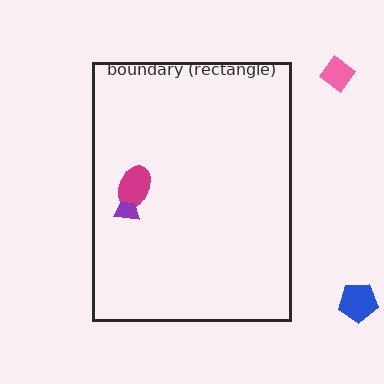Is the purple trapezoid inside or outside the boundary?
Inside.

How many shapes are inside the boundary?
2 inside, 2 outside.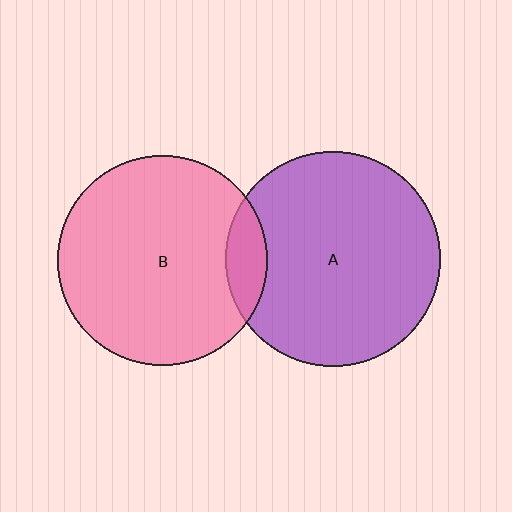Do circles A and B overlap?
Yes.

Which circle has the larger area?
Circle A (purple).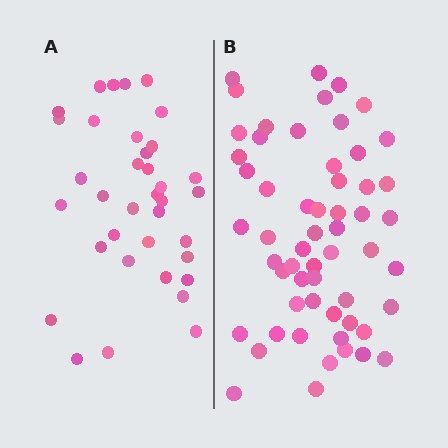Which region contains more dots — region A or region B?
Region B (the right region) has more dots.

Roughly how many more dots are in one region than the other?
Region B has approximately 20 more dots than region A.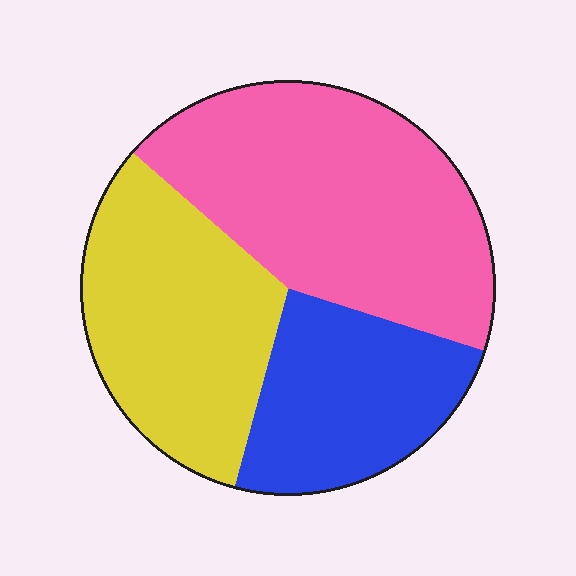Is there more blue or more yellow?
Yellow.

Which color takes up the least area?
Blue, at roughly 25%.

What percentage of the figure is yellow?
Yellow covers around 30% of the figure.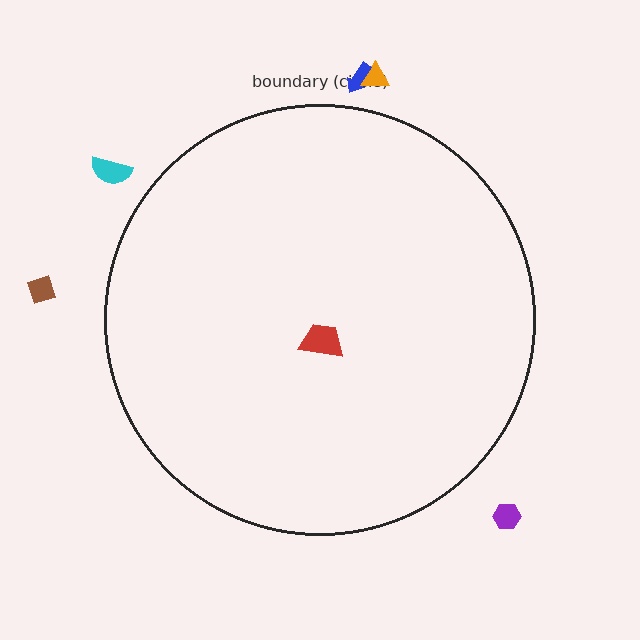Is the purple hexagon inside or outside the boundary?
Outside.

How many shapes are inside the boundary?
1 inside, 5 outside.